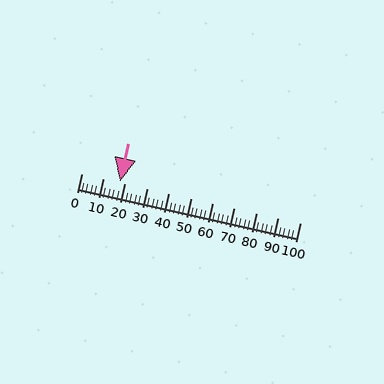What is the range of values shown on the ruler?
The ruler shows values from 0 to 100.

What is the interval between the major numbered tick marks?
The major tick marks are spaced 10 units apart.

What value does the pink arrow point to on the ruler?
The pink arrow points to approximately 18.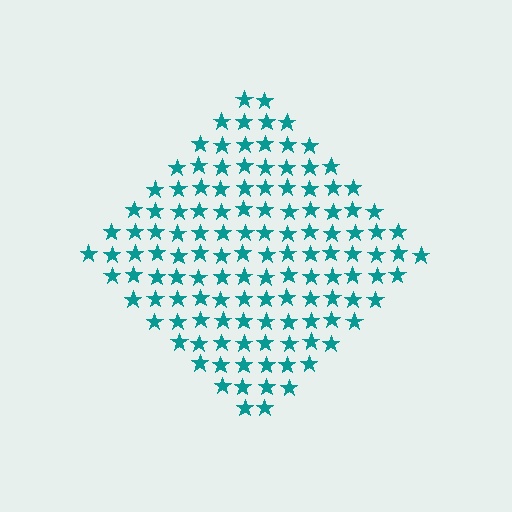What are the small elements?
The small elements are stars.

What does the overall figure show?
The overall figure shows a diamond.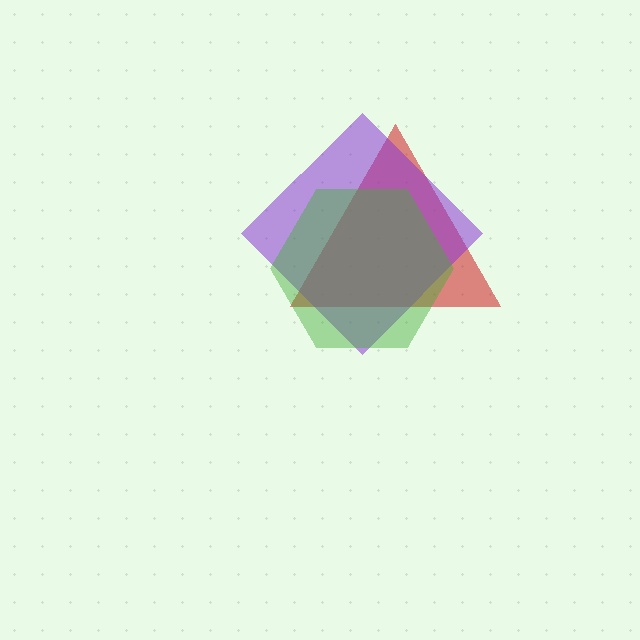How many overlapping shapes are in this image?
There are 3 overlapping shapes in the image.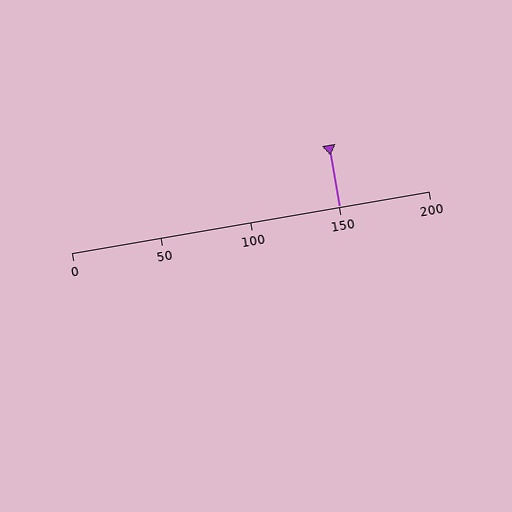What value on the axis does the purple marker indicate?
The marker indicates approximately 150.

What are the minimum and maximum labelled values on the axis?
The axis runs from 0 to 200.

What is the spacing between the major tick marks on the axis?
The major ticks are spaced 50 apart.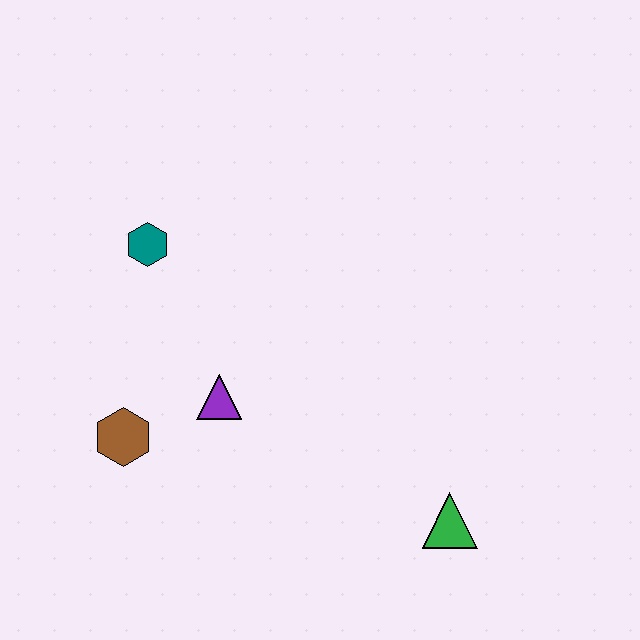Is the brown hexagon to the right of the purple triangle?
No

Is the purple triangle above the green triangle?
Yes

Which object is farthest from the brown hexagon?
The green triangle is farthest from the brown hexagon.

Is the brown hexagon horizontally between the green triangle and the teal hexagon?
No